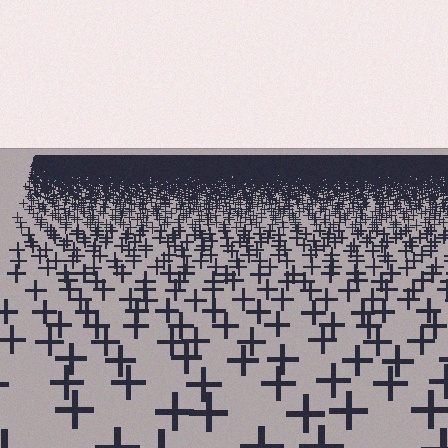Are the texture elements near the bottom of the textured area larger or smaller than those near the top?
Larger. Near the bottom, elements are closer to the viewer and appear at a bigger on-screen size.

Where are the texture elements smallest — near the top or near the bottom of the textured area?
Near the top.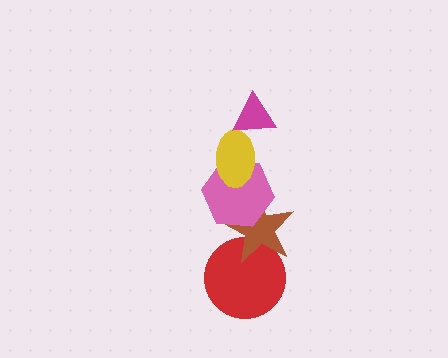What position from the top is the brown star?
The brown star is 4th from the top.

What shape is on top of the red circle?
The brown star is on top of the red circle.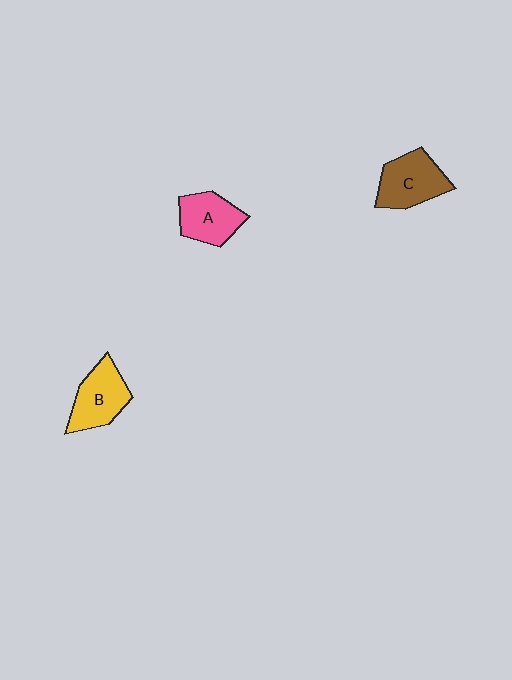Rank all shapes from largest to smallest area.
From largest to smallest: C (brown), B (yellow), A (pink).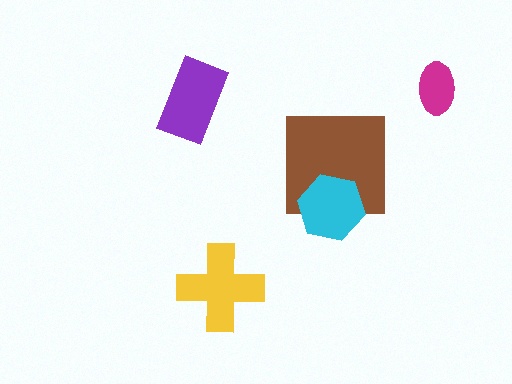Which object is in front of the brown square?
The cyan hexagon is in front of the brown square.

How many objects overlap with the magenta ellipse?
0 objects overlap with the magenta ellipse.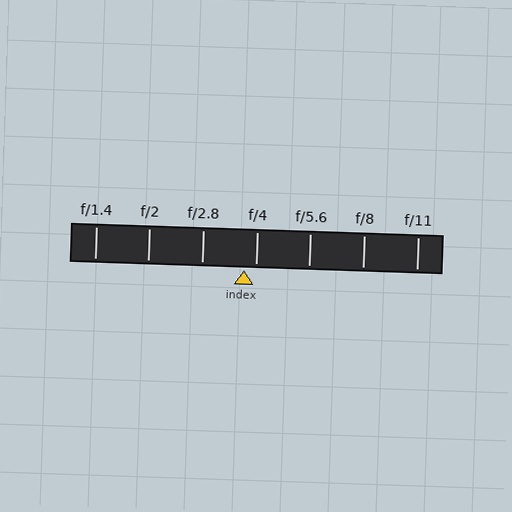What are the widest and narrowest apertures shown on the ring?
The widest aperture shown is f/1.4 and the narrowest is f/11.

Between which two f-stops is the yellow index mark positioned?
The index mark is between f/2.8 and f/4.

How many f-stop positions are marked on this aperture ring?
There are 7 f-stop positions marked.